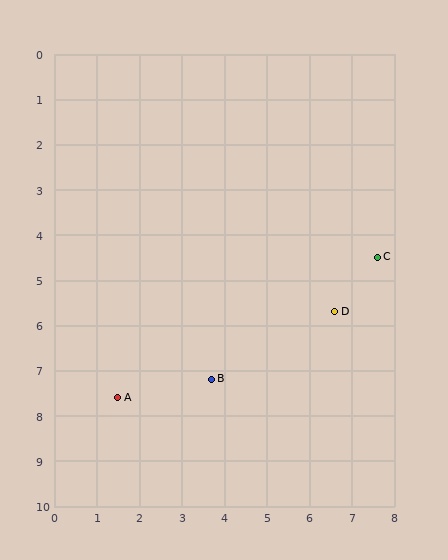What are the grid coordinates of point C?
Point C is at approximately (7.6, 4.5).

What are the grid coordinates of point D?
Point D is at approximately (6.6, 5.7).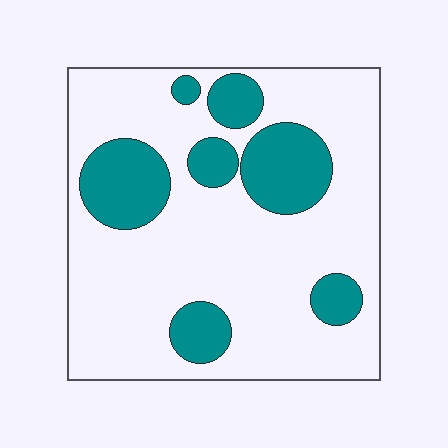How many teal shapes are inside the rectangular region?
7.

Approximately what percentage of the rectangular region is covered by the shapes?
Approximately 25%.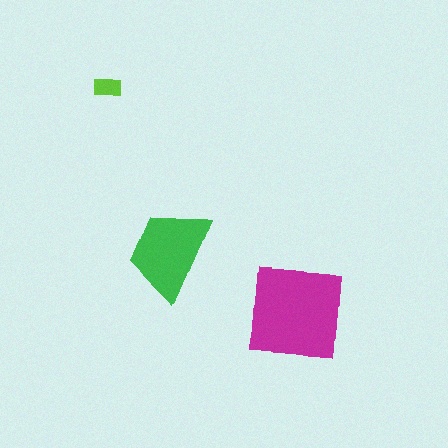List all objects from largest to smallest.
The magenta square, the green trapezoid, the lime rectangle.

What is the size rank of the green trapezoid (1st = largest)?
2nd.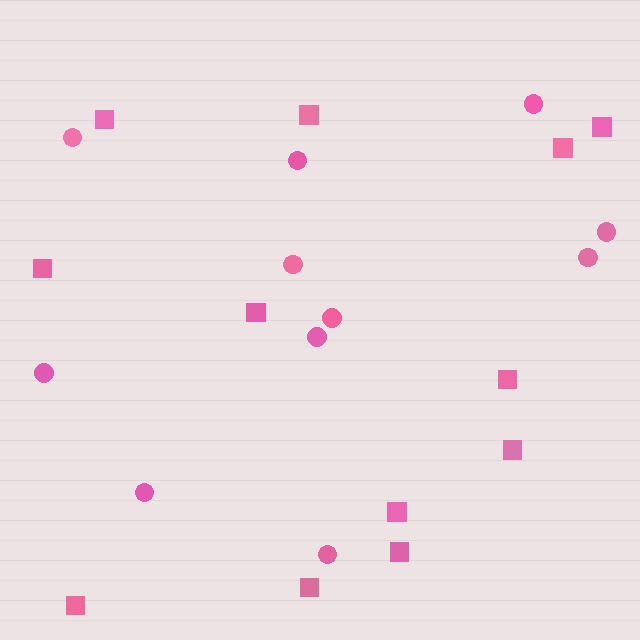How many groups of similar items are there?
There are 2 groups: one group of circles (11) and one group of squares (12).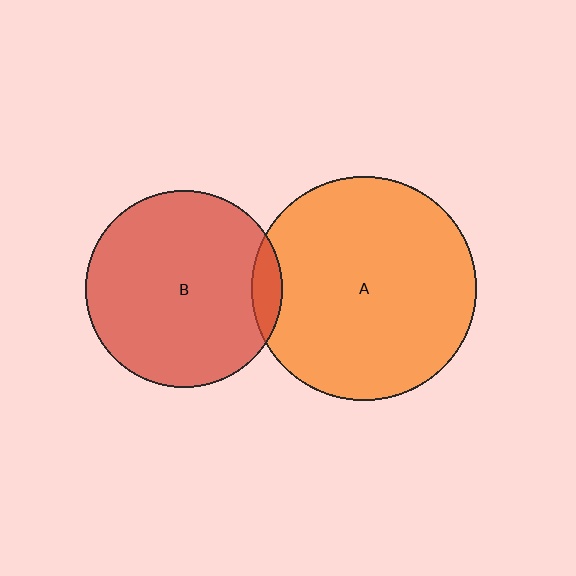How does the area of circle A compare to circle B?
Approximately 1.3 times.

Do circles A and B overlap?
Yes.